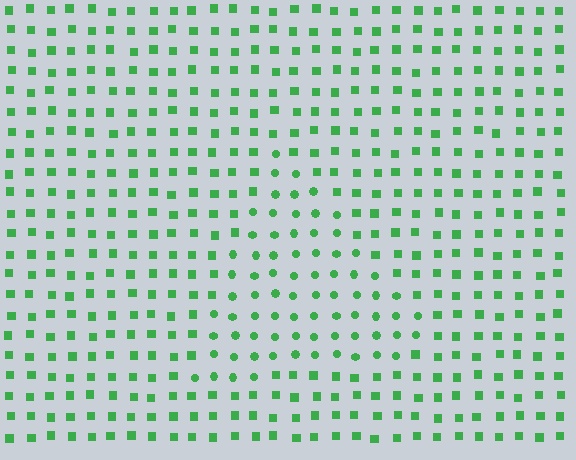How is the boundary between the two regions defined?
The boundary is defined by a change in element shape: circles inside vs. squares outside. All elements share the same color and spacing.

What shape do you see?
I see a triangle.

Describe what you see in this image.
The image is filled with small green elements arranged in a uniform grid. A triangle-shaped region contains circles, while the surrounding area contains squares. The boundary is defined purely by the change in element shape.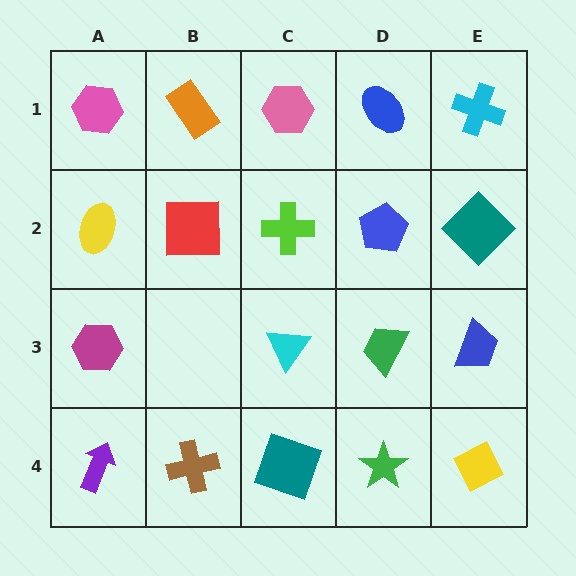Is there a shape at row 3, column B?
No, that cell is empty.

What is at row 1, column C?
A pink hexagon.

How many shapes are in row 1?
5 shapes.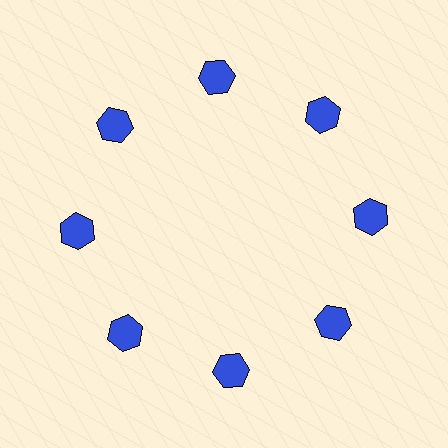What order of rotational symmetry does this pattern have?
This pattern has 8-fold rotational symmetry.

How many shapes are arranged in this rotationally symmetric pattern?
There are 8 shapes, arranged in 8 groups of 1.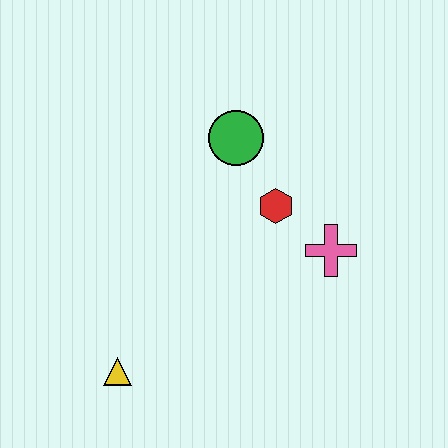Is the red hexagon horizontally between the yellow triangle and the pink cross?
Yes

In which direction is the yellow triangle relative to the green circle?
The yellow triangle is below the green circle.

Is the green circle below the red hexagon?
No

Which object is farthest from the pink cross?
The yellow triangle is farthest from the pink cross.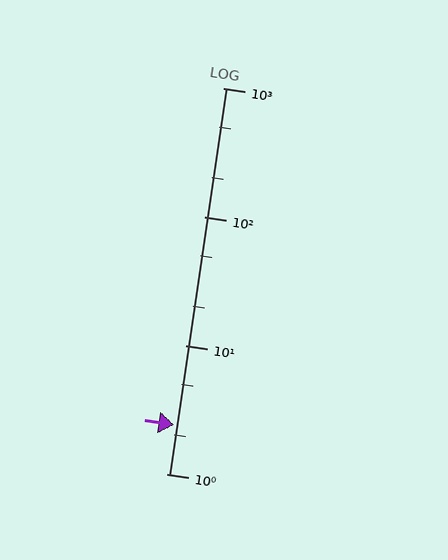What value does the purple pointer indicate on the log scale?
The pointer indicates approximately 2.4.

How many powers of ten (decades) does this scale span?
The scale spans 3 decades, from 1 to 1000.